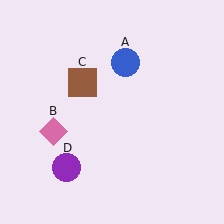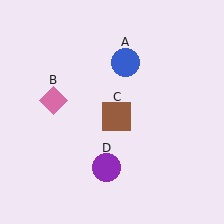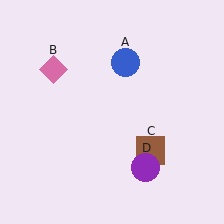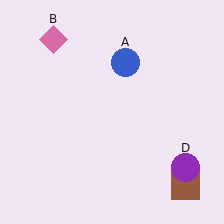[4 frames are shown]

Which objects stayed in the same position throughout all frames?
Blue circle (object A) remained stationary.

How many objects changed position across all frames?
3 objects changed position: pink diamond (object B), brown square (object C), purple circle (object D).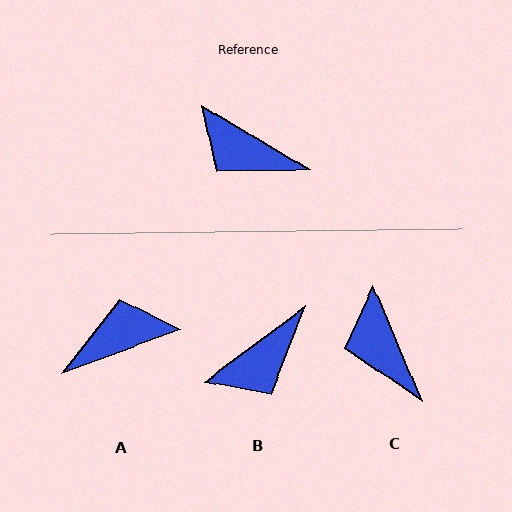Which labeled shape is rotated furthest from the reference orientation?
A, about 129 degrees away.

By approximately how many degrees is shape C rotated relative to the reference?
Approximately 36 degrees clockwise.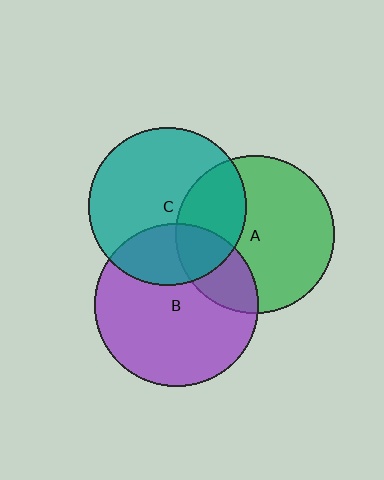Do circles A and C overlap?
Yes.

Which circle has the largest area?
Circle B (purple).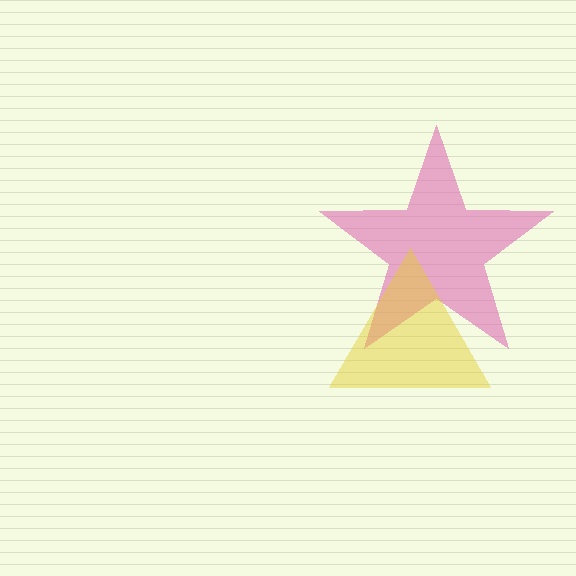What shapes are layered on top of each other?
The layered shapes are: a pink star, a yellow triangle.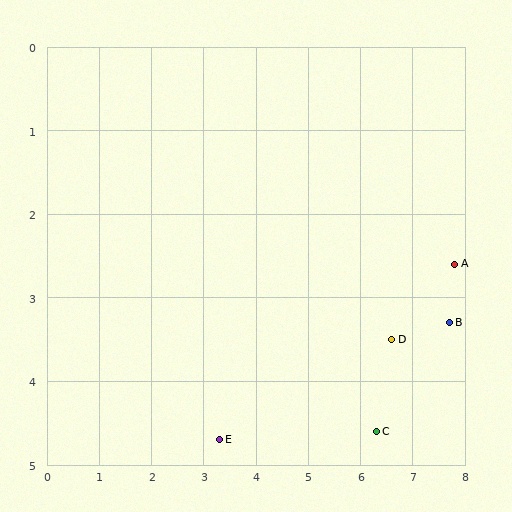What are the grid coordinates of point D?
Point D is at approximately (6.6, 3.5).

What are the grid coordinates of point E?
Point E is at approximately (3.3, 4.7).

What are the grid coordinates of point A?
Point A is at approximately (7.8, 2.6).